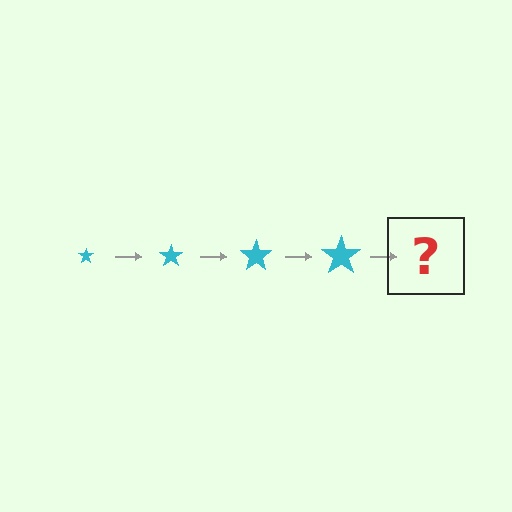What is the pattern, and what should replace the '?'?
The pattern is that the star gets progressively larger each step. The '?' should be a cyan star, larger than the previous one.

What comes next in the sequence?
The next element should be a cyan star, larger than the previous one.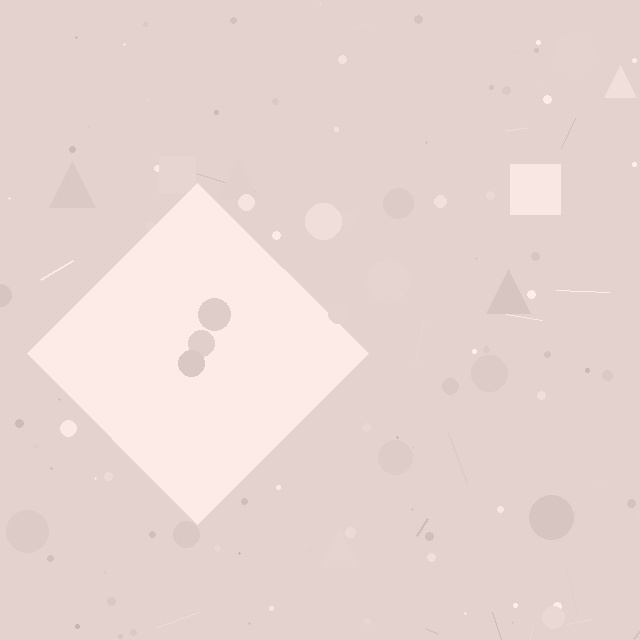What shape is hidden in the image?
A diamond is hidden in the image.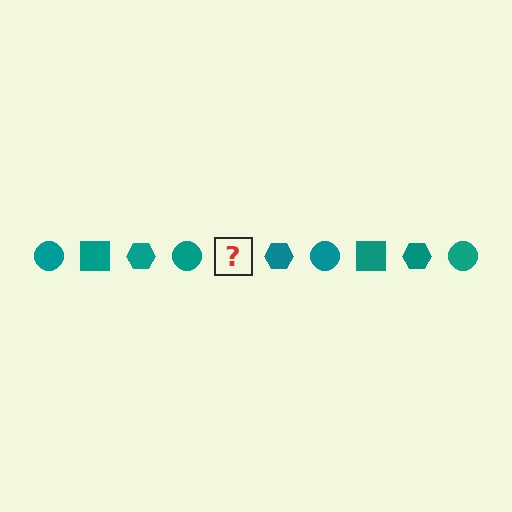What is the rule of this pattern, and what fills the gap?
The rule is that the pattern cycles through circle, square, hexagon shapes in teal. The gap should be filled with a teal square.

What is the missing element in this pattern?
The missing element is a teal square.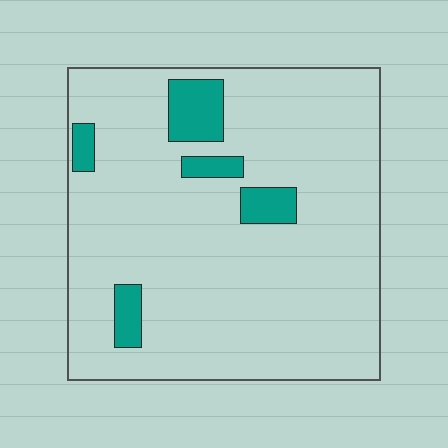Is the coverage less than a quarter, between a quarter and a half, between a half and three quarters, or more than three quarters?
Less than a quarter.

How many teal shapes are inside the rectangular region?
5.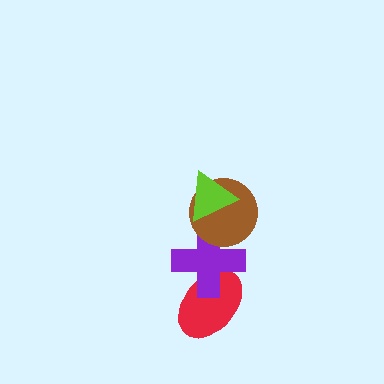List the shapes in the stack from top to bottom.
From top to bottom: the lime triangle, the brown circle, the purple cross, the red ellipse.